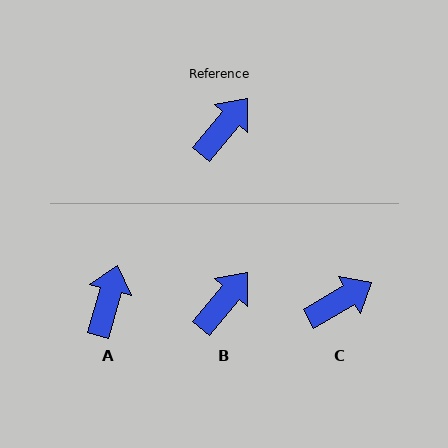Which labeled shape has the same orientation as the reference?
B.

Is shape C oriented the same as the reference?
No, it is off by about 20 degrees.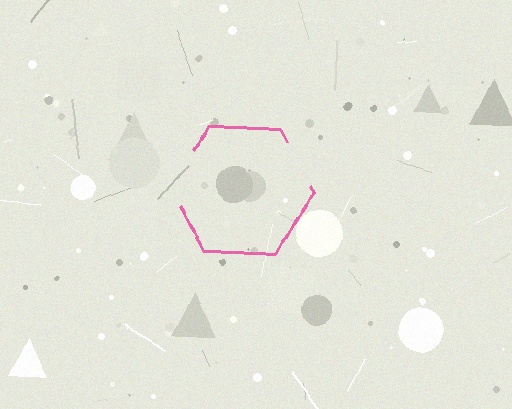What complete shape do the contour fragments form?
The contour fragments form a hexagon.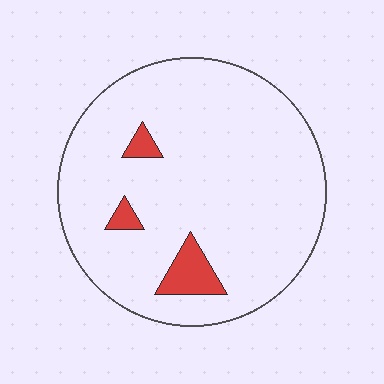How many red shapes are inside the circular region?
3.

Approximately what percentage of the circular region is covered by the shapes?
Approximately 5%.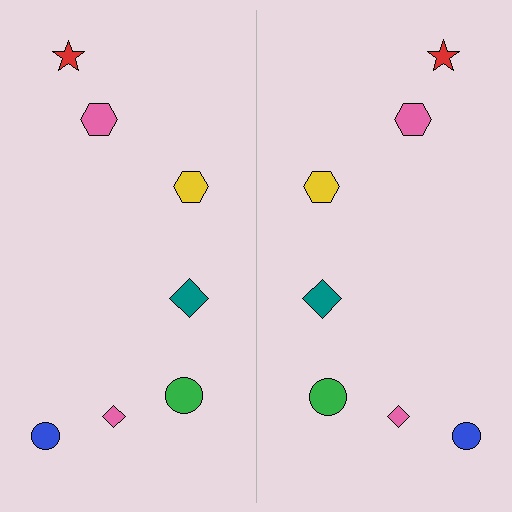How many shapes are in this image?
There are 14 shapes in this image.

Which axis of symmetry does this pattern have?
The pattern has a vertical axis of symmetry running through the center of the image.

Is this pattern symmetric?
Yes, this pattern has bilateral (reflection) symmetry.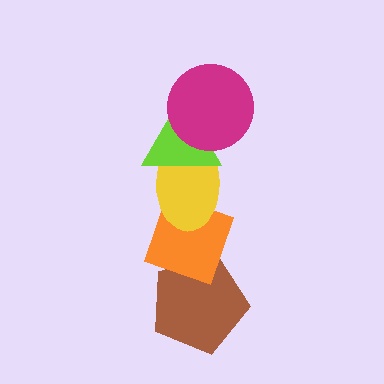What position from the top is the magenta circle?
The magenta circle is 1st from the top.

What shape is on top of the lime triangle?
The magenta circle is on top of the lime triangle.